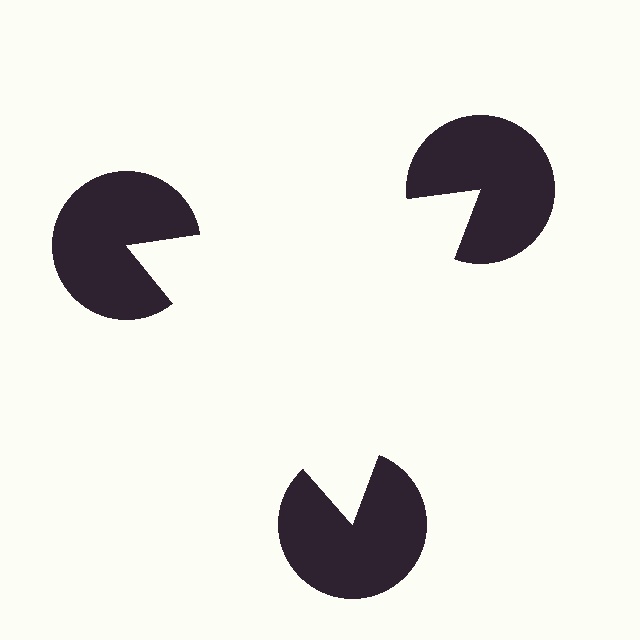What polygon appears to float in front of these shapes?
An illusory triangle — its edges are inferred from the aligned wedge cuts in the pac-man discs, not physically drawn.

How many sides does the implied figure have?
3 sides.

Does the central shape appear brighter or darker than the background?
It typically appears slightly brighter than the background, even though no actual brightness change is drawn.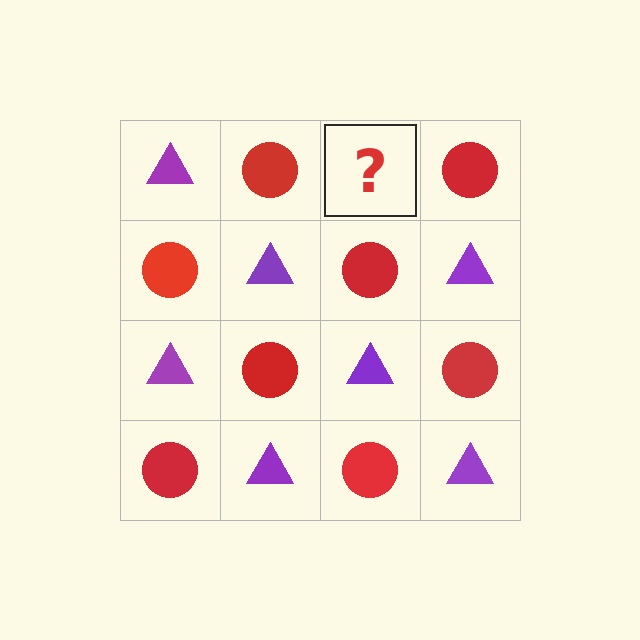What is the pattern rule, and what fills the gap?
The rule is that it alternates purple triangle and red circle in a checkerboard pattern. The gap should be filled with a purple triangle.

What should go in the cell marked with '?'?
The missing cell should contain a purple triangle.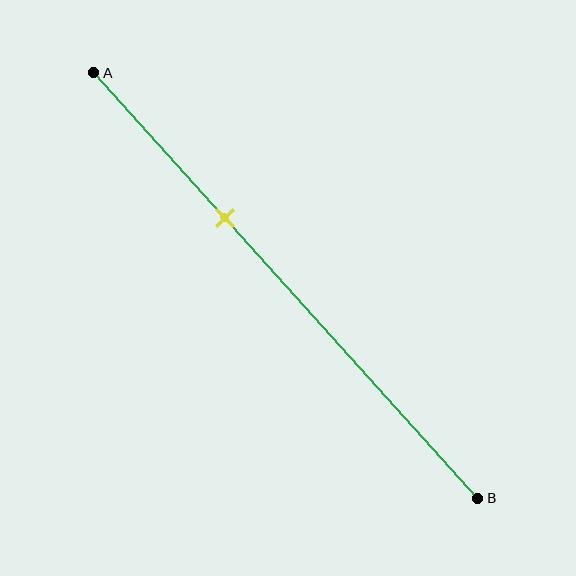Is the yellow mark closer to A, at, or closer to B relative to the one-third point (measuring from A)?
The yellow mark is approximately at the one-third point of segment AB.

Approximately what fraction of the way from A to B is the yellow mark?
The yellow mark is approximately 35% of the way from A to B.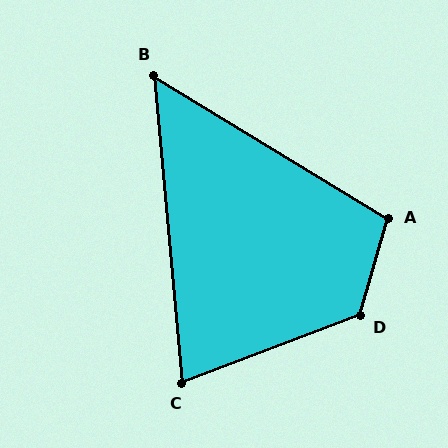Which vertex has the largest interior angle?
D, at approximately 127 degrees.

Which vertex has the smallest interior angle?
B, at approximately 53 degrees.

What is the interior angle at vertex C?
Approximately 75 degrees (acute).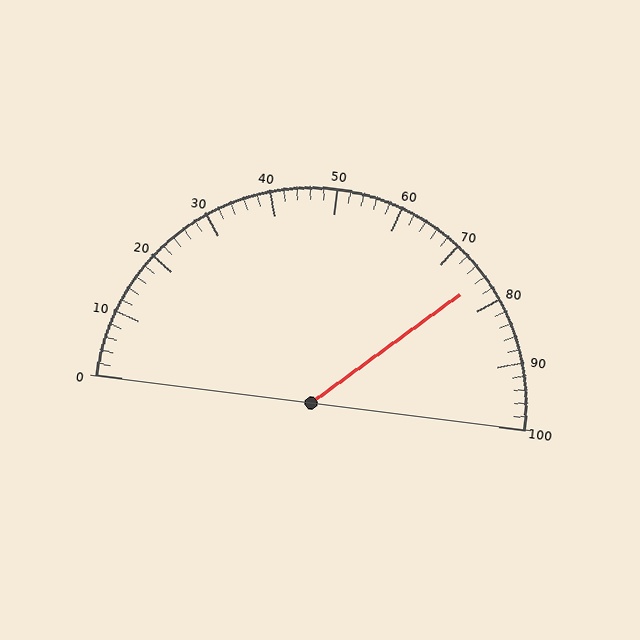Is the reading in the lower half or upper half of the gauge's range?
The reading is in the upper half of the range (0 to 100).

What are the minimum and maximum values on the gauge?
The gauge ranges from 0 to 100.